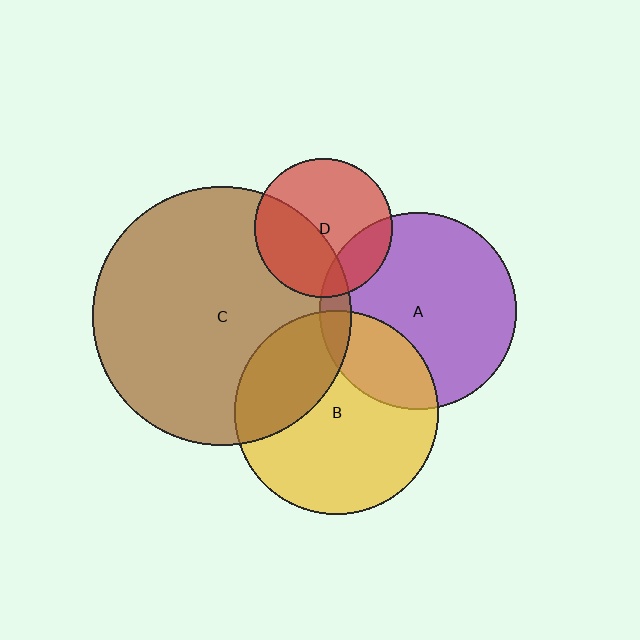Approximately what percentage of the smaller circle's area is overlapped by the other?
Approximately 20%.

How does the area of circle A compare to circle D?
Approximately 2.0 times.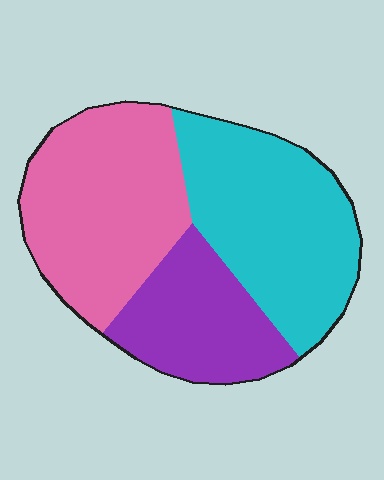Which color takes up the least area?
Purple, at roughly 25%.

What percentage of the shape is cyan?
Cyan covers around 40% of the shape.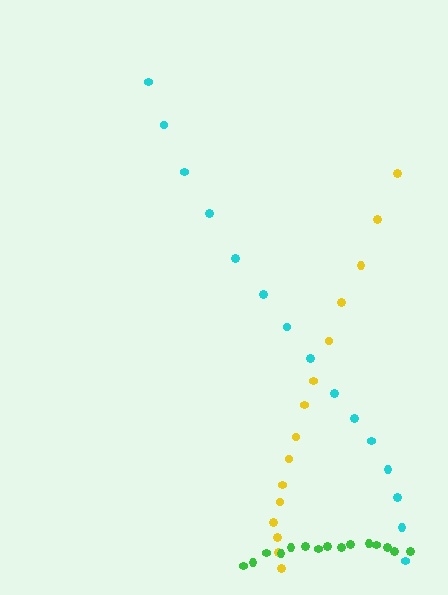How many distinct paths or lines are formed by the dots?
There are 3 distinct paths.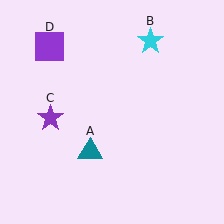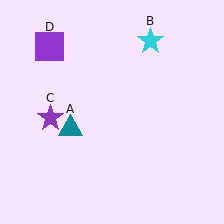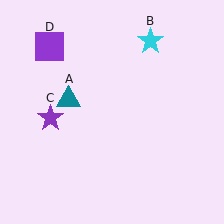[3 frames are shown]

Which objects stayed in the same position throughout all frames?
Cyan star (object B) and purple star (object C) and purple square (object D) remained stationary.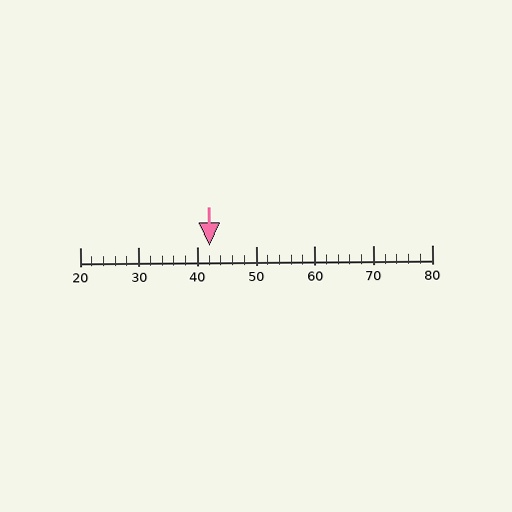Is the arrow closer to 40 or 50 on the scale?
The arrow is closer to 40.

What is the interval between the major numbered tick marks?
The major tick marks are spaced 10 units apart.